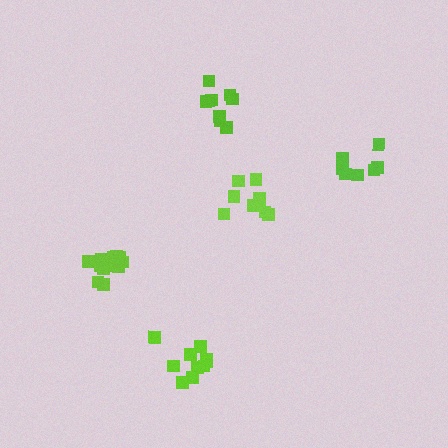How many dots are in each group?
Group 1: 10 dots, Group 2: 9 dots, Group 3: 12 dots, Group 4: 9 dots, Group 5: 7 dots (47 total).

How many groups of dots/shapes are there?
There are 5 groups.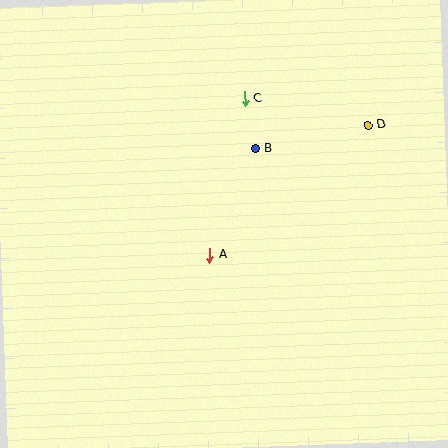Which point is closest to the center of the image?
Point A at (210, 255) is closest to the center.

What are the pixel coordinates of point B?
Point B is at (256, 149).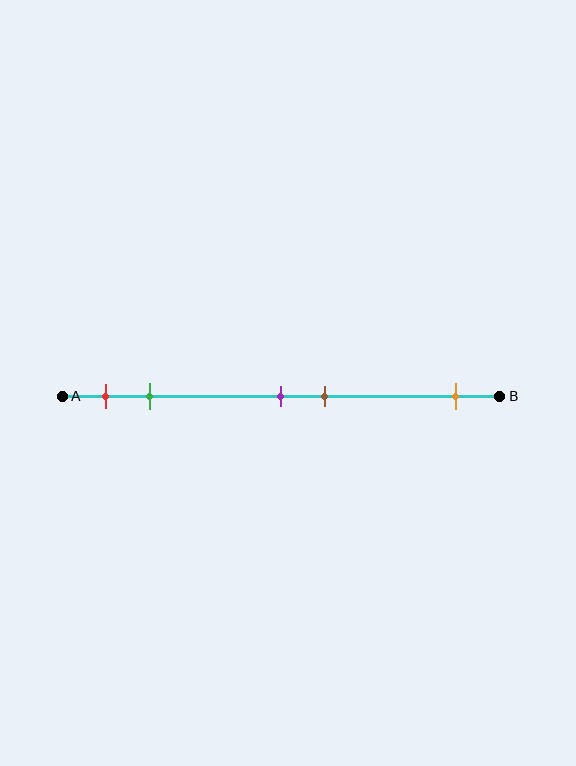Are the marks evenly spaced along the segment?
No, the marks are not evenly spaced.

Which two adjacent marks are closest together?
The purple and brown marks are the closest adjacent pair.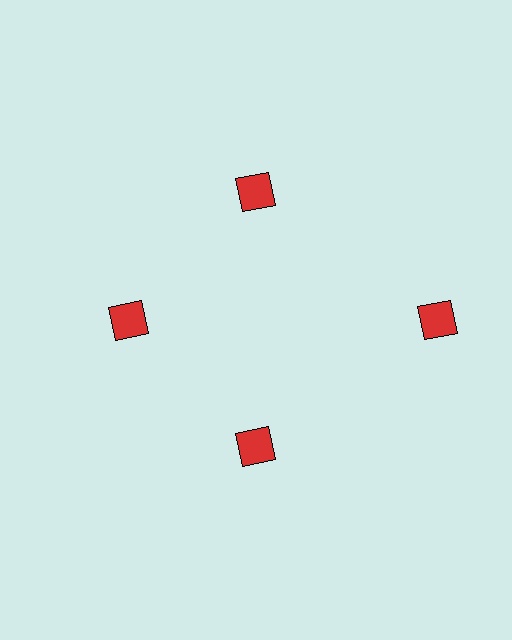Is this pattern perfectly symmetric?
No. The 4 red diamonds are arranged in a ring, but one element near the 3 o'clock position is pushed outward from the center, breaking the 4-fold rotational symmetry.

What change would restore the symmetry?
The symmetry would be restored by moving it inward, back onto the ring so that all 4 diamonds sit at equal angles and equal distance from the center.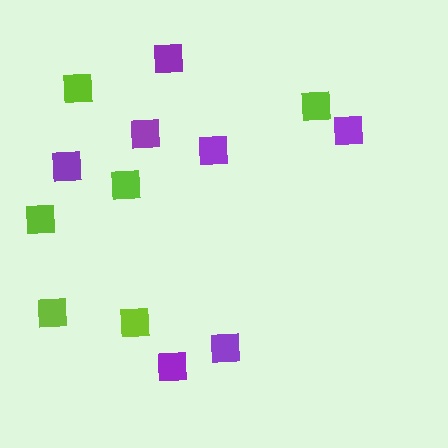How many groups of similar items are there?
There are 2 groups: one group of lime squares (6) and one group of purple squares (7).